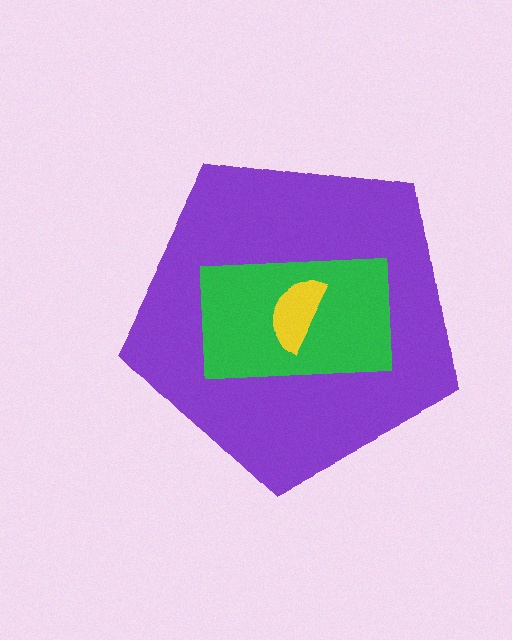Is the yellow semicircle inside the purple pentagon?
Yes.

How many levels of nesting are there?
3.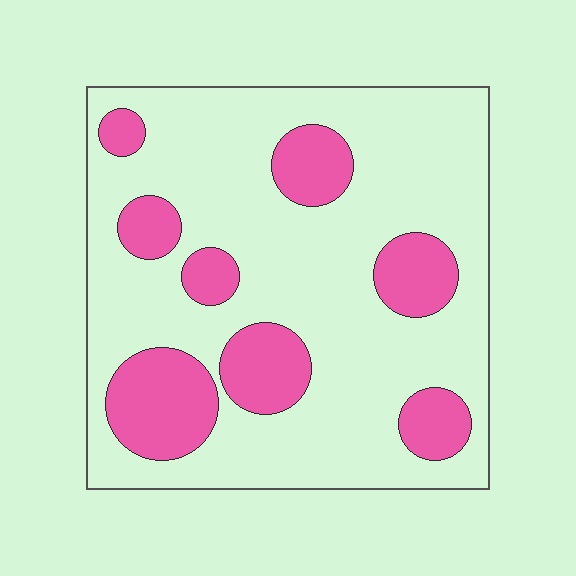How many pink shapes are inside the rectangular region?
8.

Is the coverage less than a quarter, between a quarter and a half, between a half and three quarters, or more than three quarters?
Less than a quarter.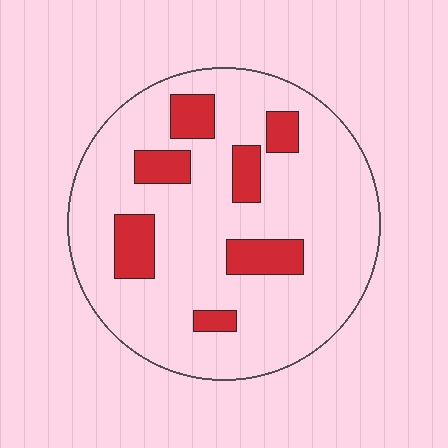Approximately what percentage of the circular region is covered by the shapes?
Approximately 15%.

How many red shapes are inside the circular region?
7.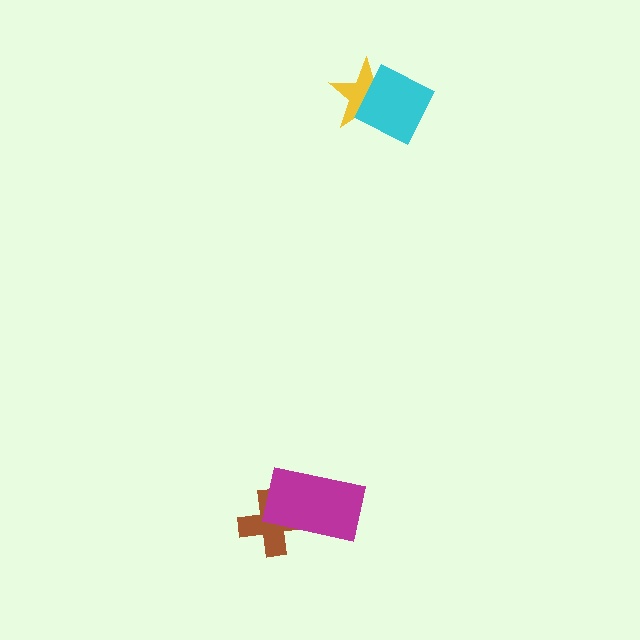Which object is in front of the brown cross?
The magenta rectangle is in front of the brown cross.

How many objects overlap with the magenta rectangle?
1 object overlaps with the magenta rectangle.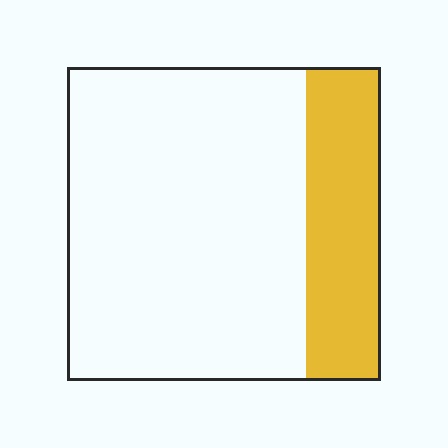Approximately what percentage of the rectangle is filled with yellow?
Approximately 25%.